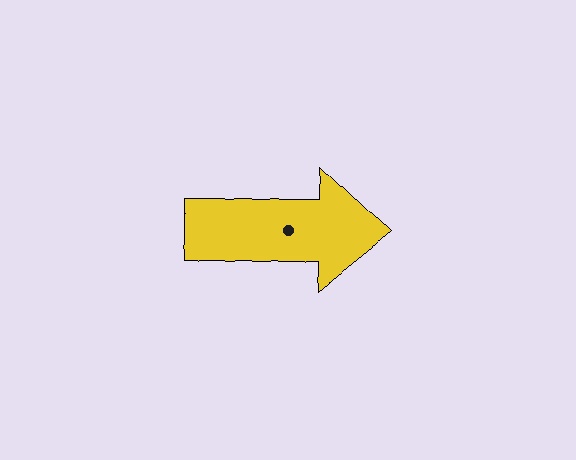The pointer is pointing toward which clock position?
Roughly 3 o'clock.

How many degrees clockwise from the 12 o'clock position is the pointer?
Approximately 92 degrees.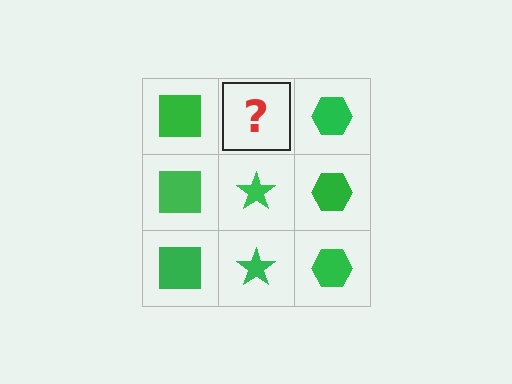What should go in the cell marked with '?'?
The missing cell should contain a green star.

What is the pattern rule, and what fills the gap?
The rule is that each column has a consistent shape. The gap should be filled with a green star.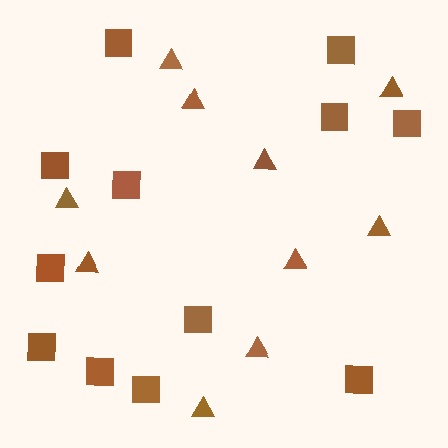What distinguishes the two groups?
There are 2 groups: one group of triangles (10) and one group of squares (12).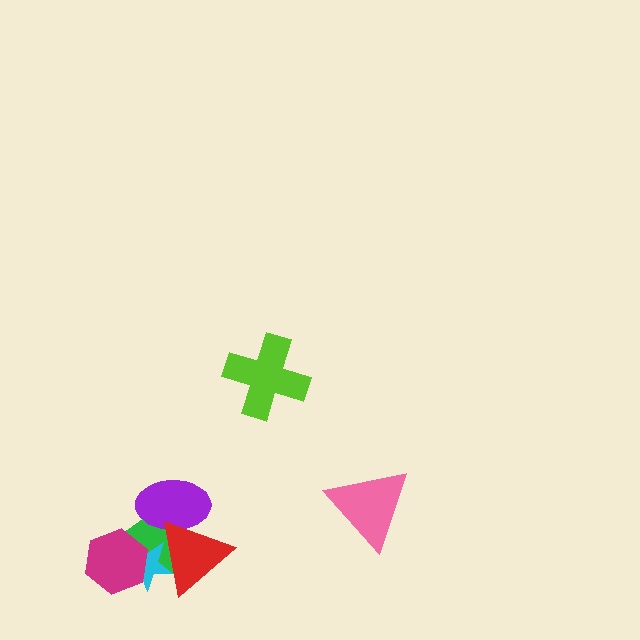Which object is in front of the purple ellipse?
The red triangle is in front of the purple ellipse.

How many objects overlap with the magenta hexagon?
2 objects overlap with the magenta hexagon.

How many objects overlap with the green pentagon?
4 objects overlap with the green pentagon.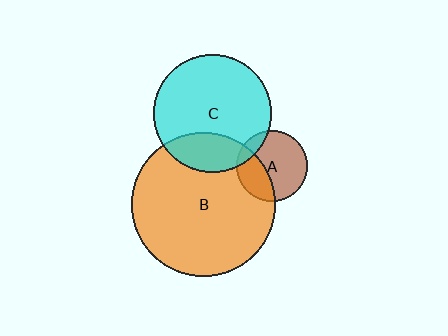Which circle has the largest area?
Circle B (orange).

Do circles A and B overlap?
Yes.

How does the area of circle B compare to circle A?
Approximately 4.1 times.